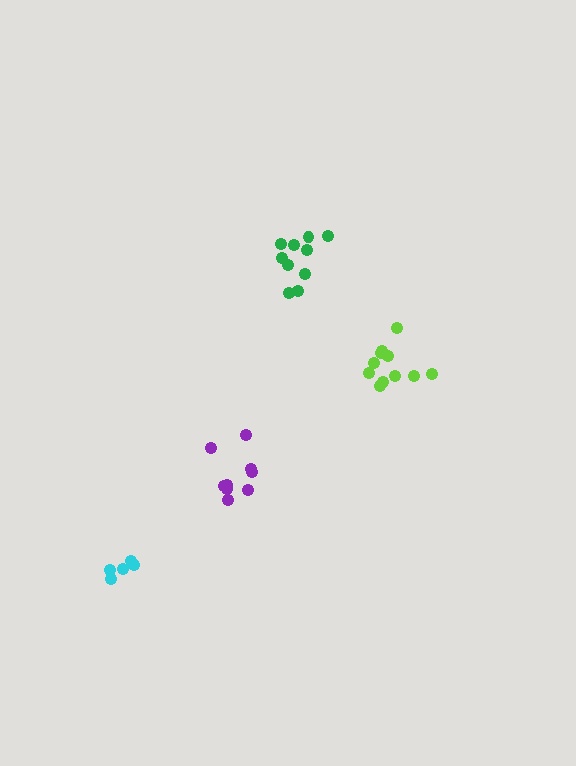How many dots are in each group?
Group 1: 5 dots, Group 2: 10 dots, Group 3: 11 dots, Group 4: 9 dots (35 total).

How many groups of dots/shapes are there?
There are 4 groups.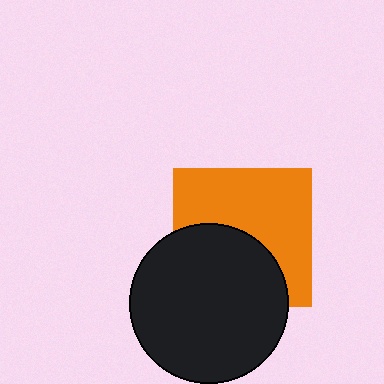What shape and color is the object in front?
The object in front is a black circle.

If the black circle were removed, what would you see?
You would see the complete orange square.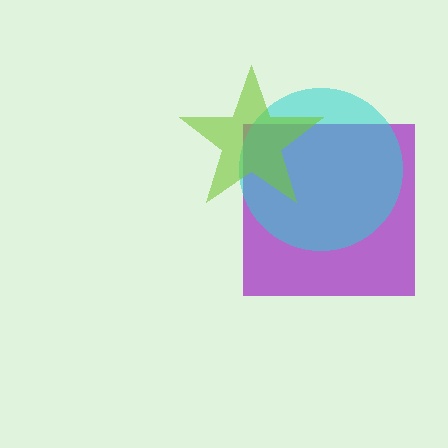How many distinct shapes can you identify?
There are 3 distinct shapes: a purple square, a cyan circle, a lime star.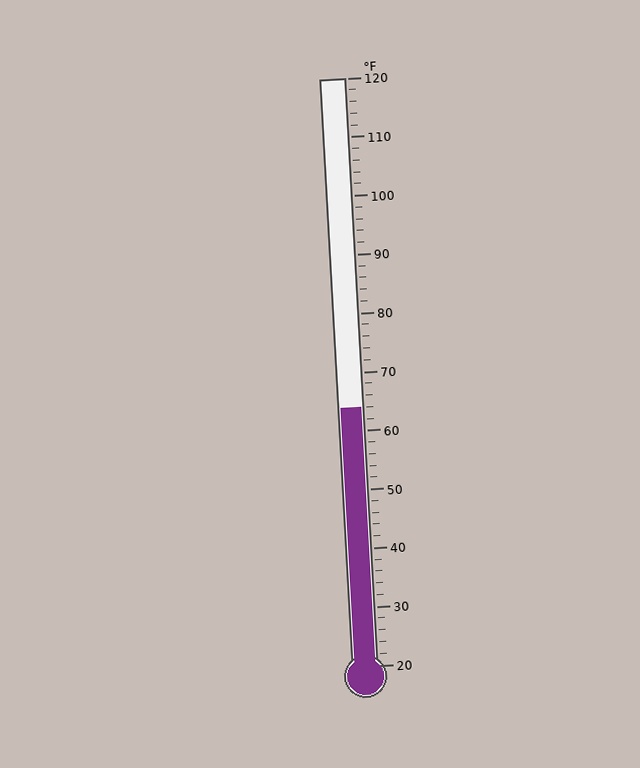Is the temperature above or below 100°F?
The temperature is below 100°F.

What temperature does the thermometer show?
The thermometer shows approximately 64°F.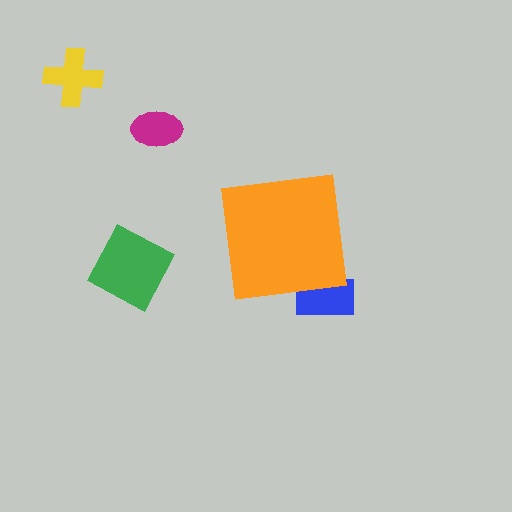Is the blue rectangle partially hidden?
Yes, the blue rectangle is partially hidden behind the orange square.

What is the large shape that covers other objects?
An orange square.